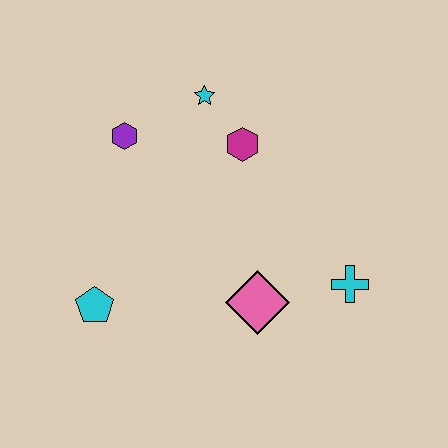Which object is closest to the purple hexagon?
The cyan star is closest to the purple hexagon.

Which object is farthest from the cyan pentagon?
The cyan cross is farthest from the cyan pentagon.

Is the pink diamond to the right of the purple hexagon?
Yes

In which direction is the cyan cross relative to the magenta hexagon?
The cyan cross is below the magenta hexagon.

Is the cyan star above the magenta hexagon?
Yes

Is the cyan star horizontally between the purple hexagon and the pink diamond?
Yes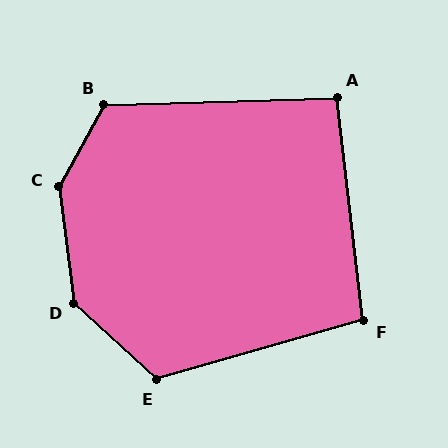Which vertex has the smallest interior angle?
A, at approximately 95 degrees.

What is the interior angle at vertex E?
Approximately 121 degrees (obtuse).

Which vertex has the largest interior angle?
C, at approximately 144 degrees.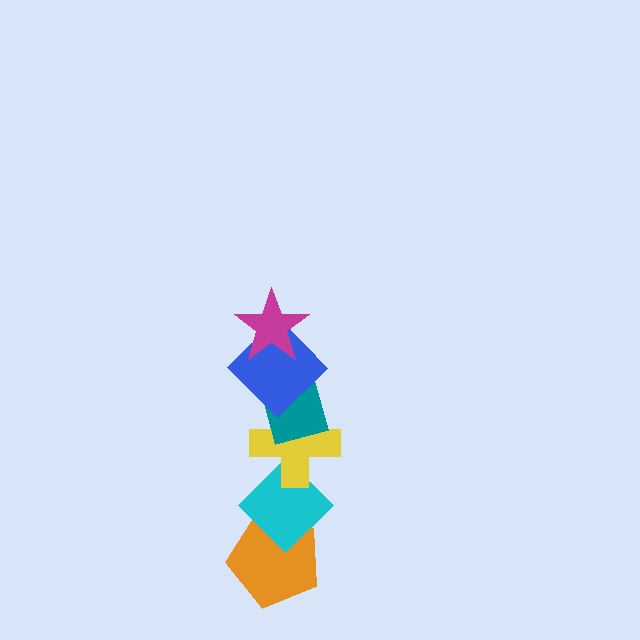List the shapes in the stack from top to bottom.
From top to bottom: the magenta star, the blue diamond, the teal diamond, the yellow cross, the cyan diamond, the orange pentagon.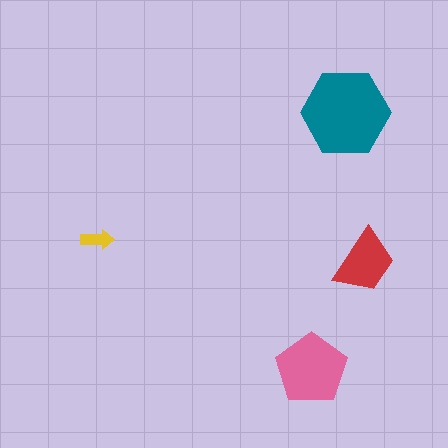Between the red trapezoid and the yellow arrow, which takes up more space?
The red trapezoid.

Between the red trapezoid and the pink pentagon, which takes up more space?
The pink pentagon.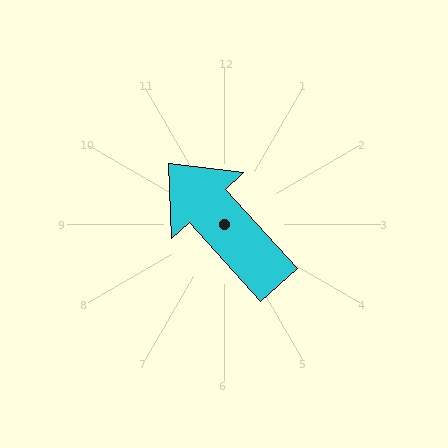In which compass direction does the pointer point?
Northwest.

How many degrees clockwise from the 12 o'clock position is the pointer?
Approximately 318 degrees.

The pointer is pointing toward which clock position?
Roughly 11 o'clock.